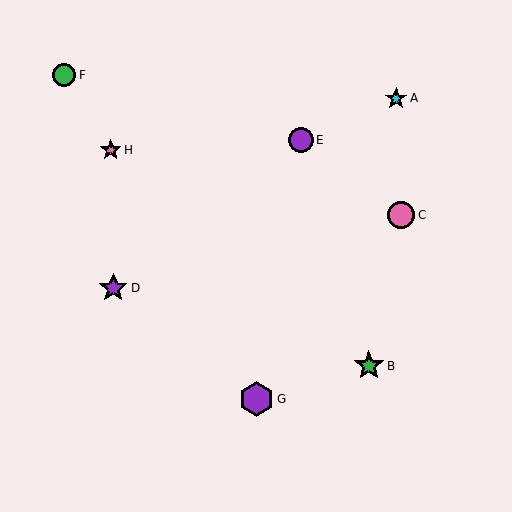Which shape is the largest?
The purple hexagon (labeled G) is the largest.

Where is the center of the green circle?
The center of the green circle is at (64, 75).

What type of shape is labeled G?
Shape G is a purple hexagon.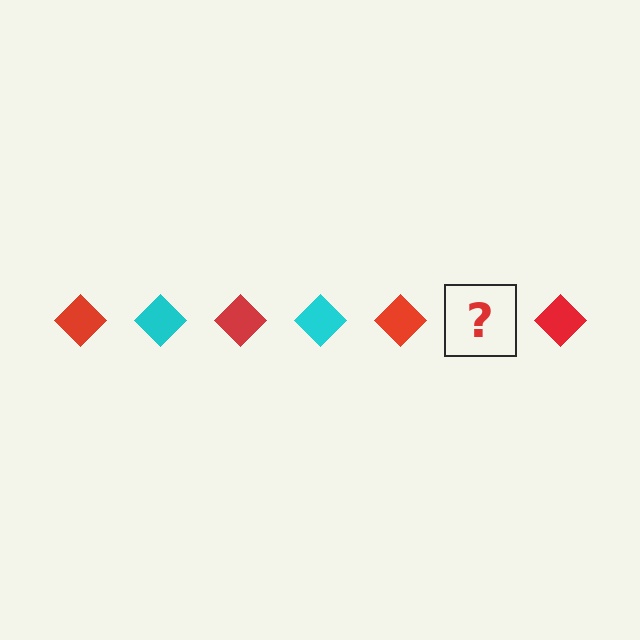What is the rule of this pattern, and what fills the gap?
The rule is that the pattern cycles through red, cyan diamonds. The gap should be filled with a cyan diamond.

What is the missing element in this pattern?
The missing element is a cyan diamond.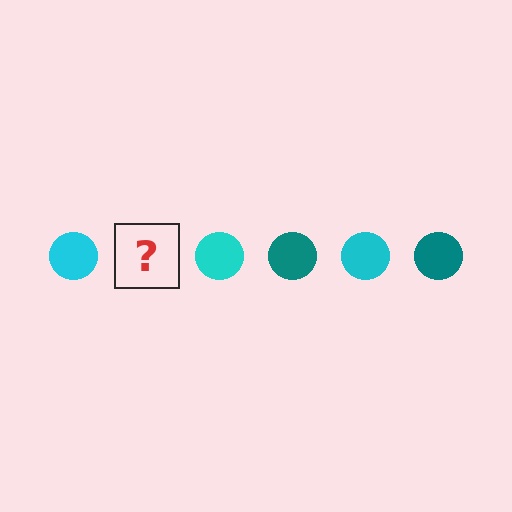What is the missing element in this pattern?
The missing element is a teal circle.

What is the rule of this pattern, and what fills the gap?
The rule is that the pattern cycles through cyan, teal circles. The gap should be filled with a teal circle.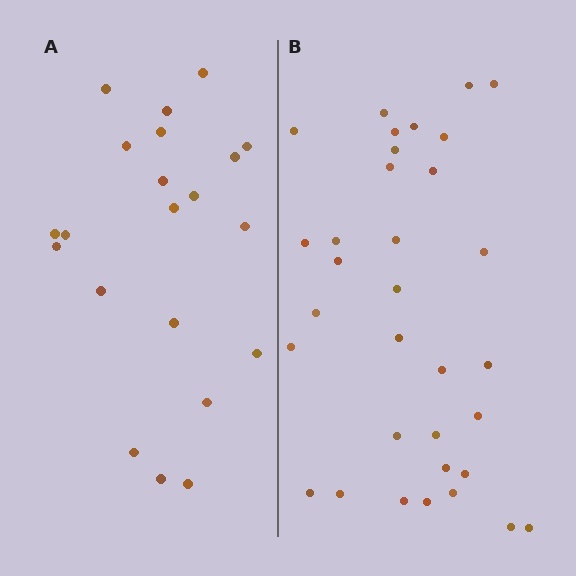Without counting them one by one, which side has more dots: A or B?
Region B (the right region) has more dots.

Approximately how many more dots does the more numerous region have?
Region B has roughly 12 or so more dots than region A.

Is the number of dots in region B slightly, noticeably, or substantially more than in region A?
Region B has substantially more. The ratio is roughly 1.6 to 1.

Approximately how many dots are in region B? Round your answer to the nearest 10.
About 30 dots. (The exact count is 33, which rounds to 30.)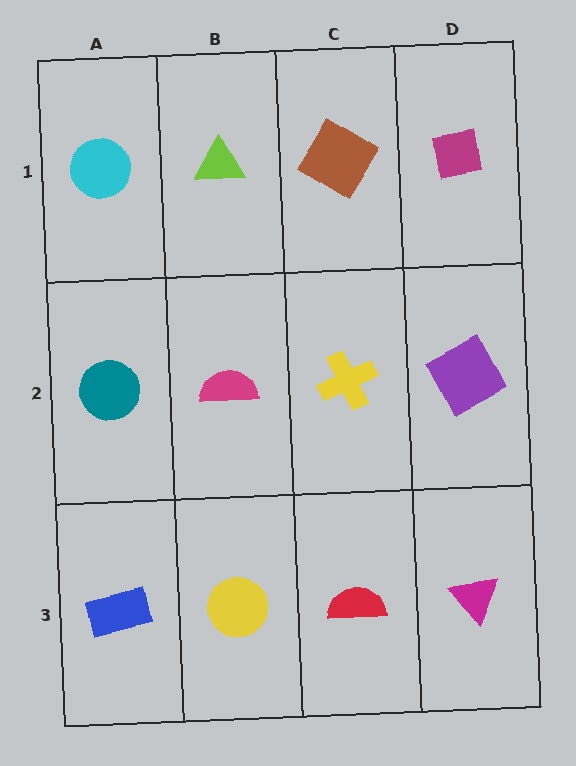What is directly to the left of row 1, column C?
A lime triangle.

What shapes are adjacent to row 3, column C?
A yellow cross (row 2, column C), a yellow circle (row 3, column B), a magenta triangle (row 3, column D).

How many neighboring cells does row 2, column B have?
4.